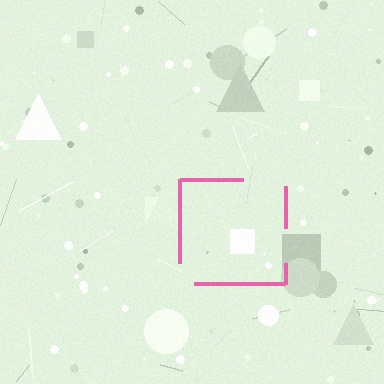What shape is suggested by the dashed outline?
The dashed outline suggests a square.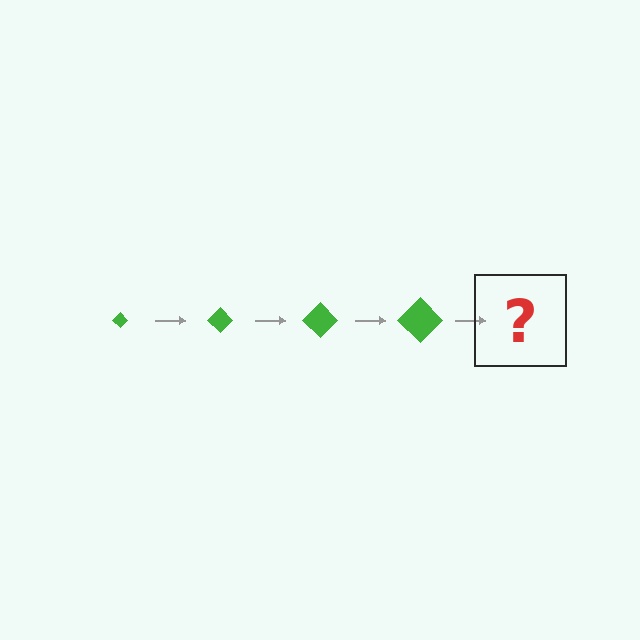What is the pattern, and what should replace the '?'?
The pattern is that the diamond gets progressively larger each step. The '?' should be a green diamond, larger than the previous one.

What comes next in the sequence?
The next element should be a green diamond, larger than the previous one.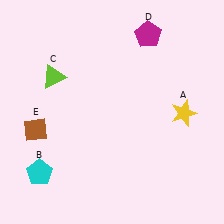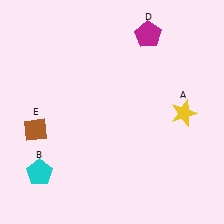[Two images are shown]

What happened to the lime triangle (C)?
The lime triangle (C) was removed in Image 2. It was in the top-left area of Image 1.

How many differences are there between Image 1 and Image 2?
There is 1 difference between the two images.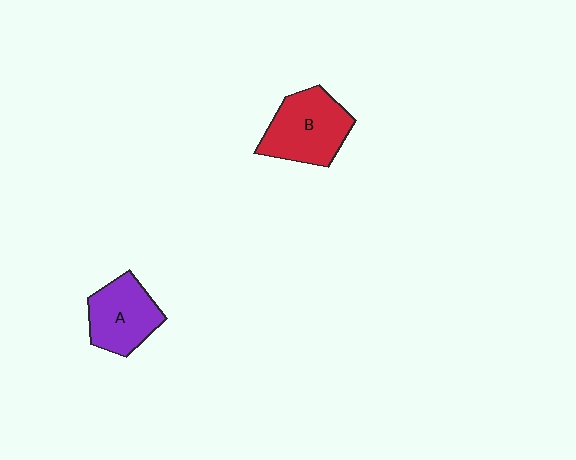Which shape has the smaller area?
Shape A (purple).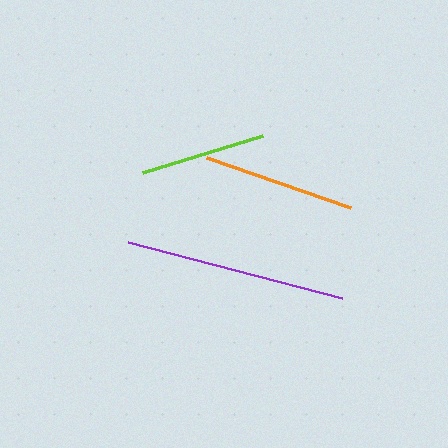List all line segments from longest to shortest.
From longest to shortest: purple, orange, lime.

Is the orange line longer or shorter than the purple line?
The purple line is longer than the orange line.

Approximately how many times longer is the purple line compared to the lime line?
The purple line is approximately 1.8 times the length of the lime line.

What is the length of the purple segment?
The purple segment is approximately 221 pixels long.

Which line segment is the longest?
The purple line is the longest at approximately 221 pixels.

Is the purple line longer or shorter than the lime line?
The purple line is longer than the lime line.